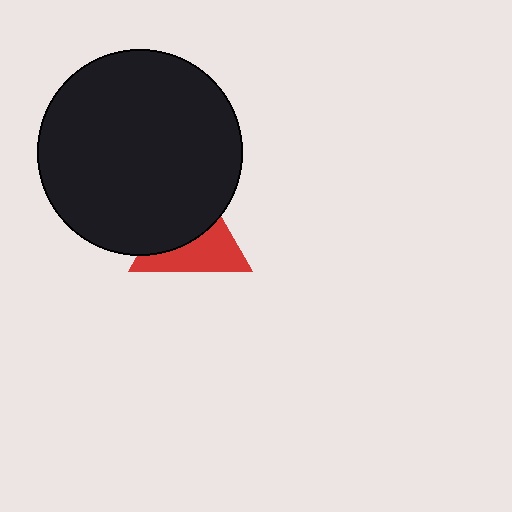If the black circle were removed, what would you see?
You would see the complete red triangle.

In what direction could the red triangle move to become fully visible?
The red triangle could move down. That would shift it out from behind the black circle entirely.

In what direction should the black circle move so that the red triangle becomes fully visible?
The black circle should move up. That is the shortest direction to clear the overlap and leave the red triangle fully visible.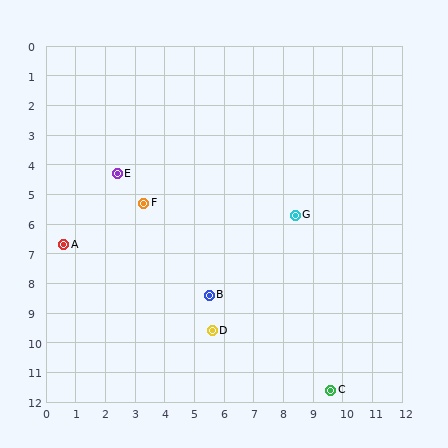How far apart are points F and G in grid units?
Points F and G are about 5.1 grid units apart.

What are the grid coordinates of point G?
Point G is at approximately (8.4, 5.7).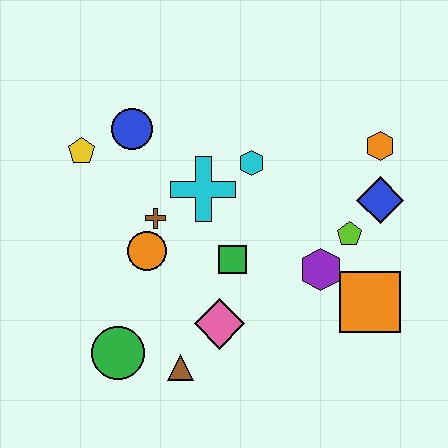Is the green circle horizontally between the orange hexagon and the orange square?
No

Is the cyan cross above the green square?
Yes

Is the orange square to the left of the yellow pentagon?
No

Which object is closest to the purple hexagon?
The lime pentagon is closest to the purple hexagon.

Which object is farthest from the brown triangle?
The orange hexagon is farthest from the brown triangle.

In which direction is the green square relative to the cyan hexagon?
The green square is below the cyan hexagon.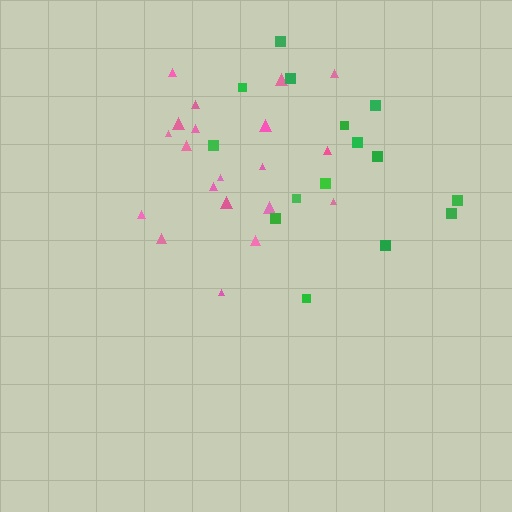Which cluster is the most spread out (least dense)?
Green.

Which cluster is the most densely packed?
Pink.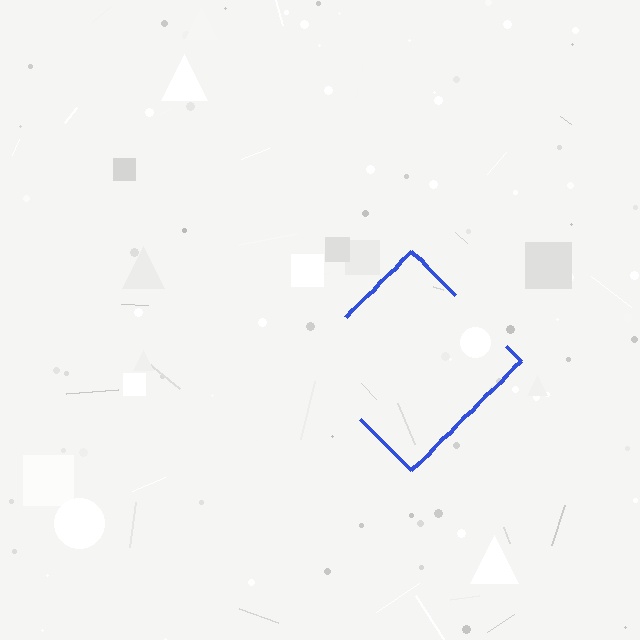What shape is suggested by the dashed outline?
The dashed outline suggests a diamond.